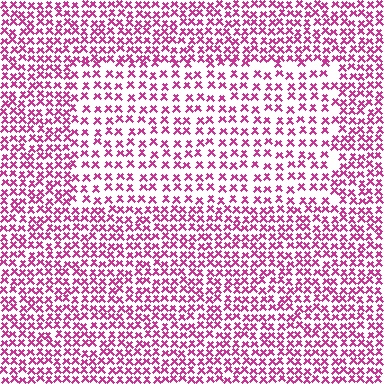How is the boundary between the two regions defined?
The boundary is defined by a change in element density (approximately 1.6x ratio). All elements are the same color, size, and shape.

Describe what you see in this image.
The image contains small magenta elements arranged at two different densities. A rectangle-shaped region is visible where the elements are less densely packed than the surrounding area.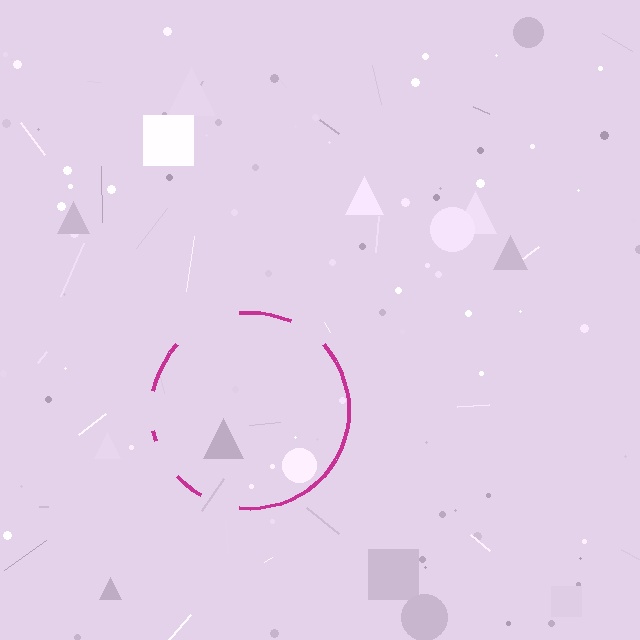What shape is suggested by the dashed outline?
The dashed outline suggests a circle.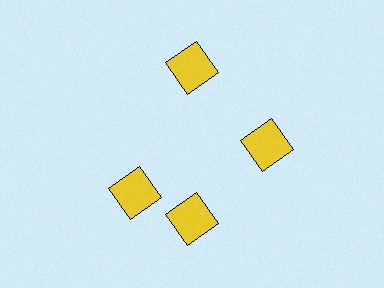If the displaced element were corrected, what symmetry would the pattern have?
It would have 4-fold rotational symmetry — the pattern would map onto itself every 90 degrees.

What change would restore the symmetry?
The symmetry would be restored by rotating it back into even spacing with its neighbors so that all 4 squares sit at equal angles and equal distance from the center.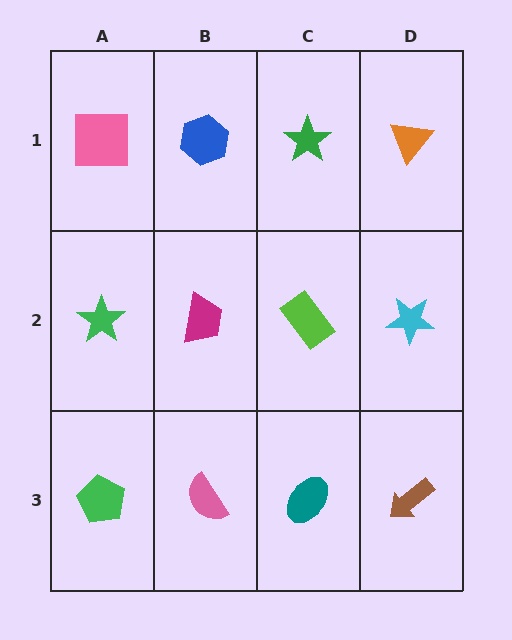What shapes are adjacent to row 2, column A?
A pink square (row 1, column A), a green pentagon (row 3, column A), a magenta trapezoid (row 2, column B).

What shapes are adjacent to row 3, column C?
A lime rectangle (row 2, column C), a pink semicircle (row 3, column B), a brown arrow (row 3, column D).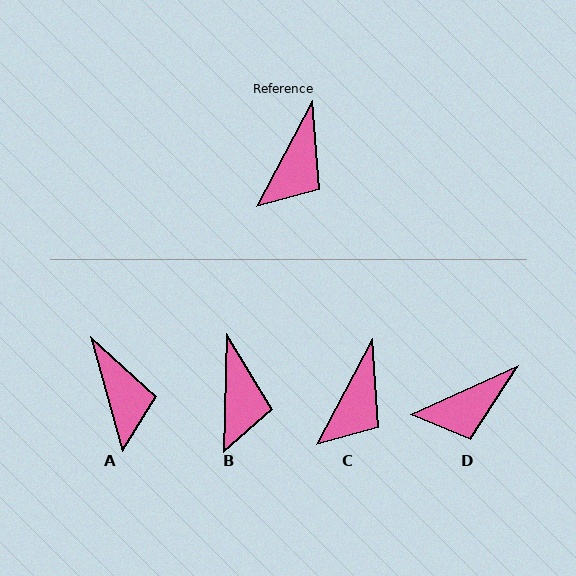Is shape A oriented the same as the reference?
No, it is off by about 44 degrees.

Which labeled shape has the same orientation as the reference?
C.